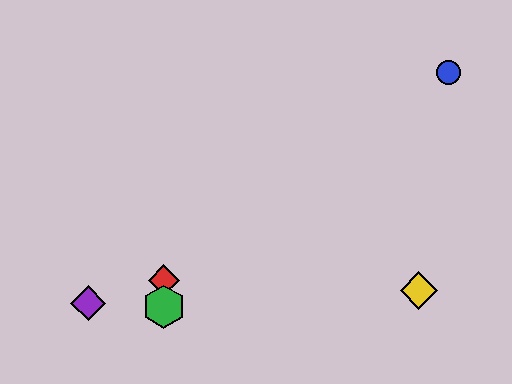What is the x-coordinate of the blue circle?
The blue circle is at x≈449.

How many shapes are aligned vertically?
2 shapes (the red diamond, the green hexagon) are aligned vertically.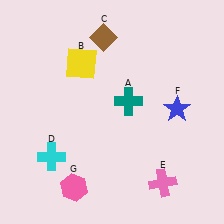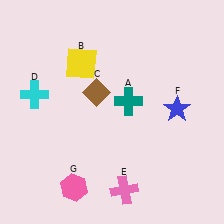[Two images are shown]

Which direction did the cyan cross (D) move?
The cyan cross (D) moved up.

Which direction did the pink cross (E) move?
The pink cross (E) moved left.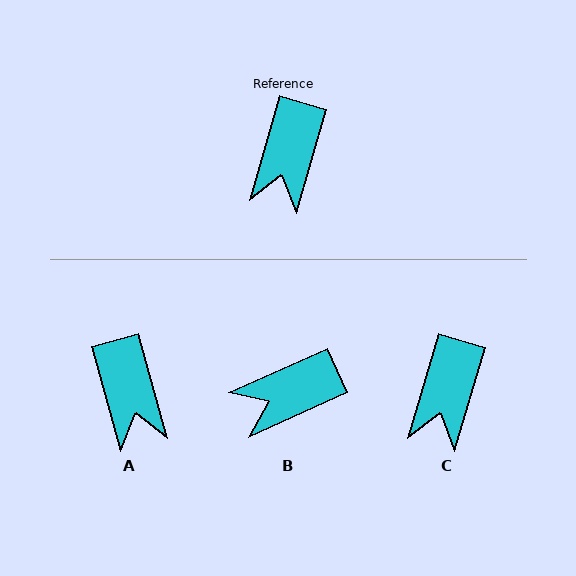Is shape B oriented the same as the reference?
No, it is off by about 50 degrees.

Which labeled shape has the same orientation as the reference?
C.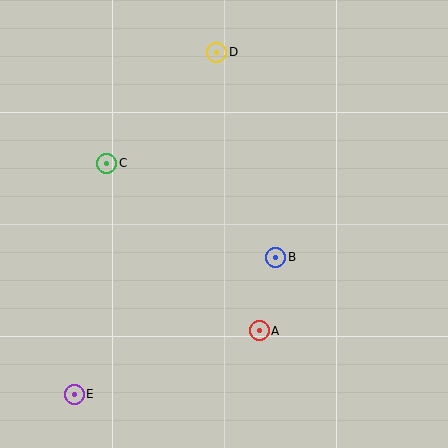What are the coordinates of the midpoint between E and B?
The midpoint between E and B is at (175, 326).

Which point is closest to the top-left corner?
Point C is closest to the top-left corner.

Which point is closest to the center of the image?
Point B at (276, 257) is closest to the center.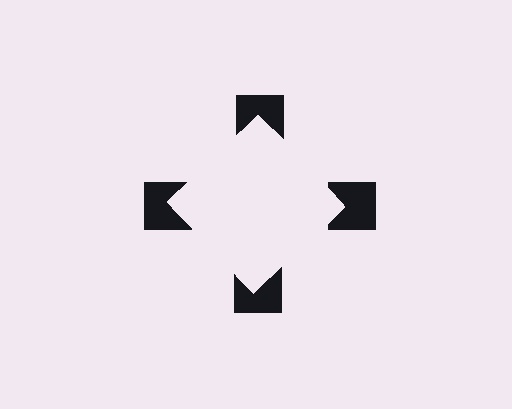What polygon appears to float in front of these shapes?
An illusory square — its edges are inferred from the aligned wedge cuts in the notched squares, not physically drawn.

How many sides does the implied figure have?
4 sides.